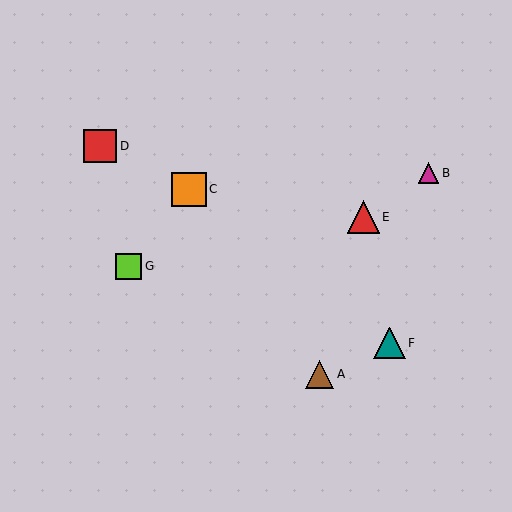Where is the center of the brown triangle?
The center of the brown triangle is at (320, 374).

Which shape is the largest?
The orange square (labeled C) is the largest.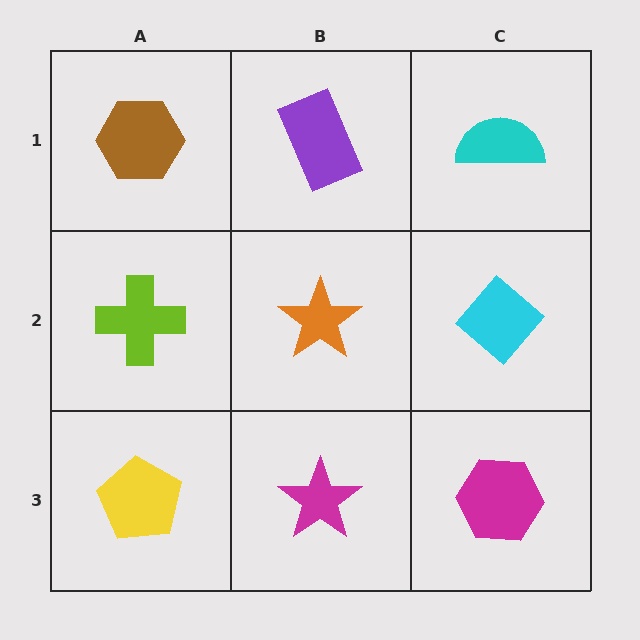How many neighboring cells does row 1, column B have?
3.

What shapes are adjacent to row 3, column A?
A lime cross (row 2, column A), a magenta star (row 3, column B).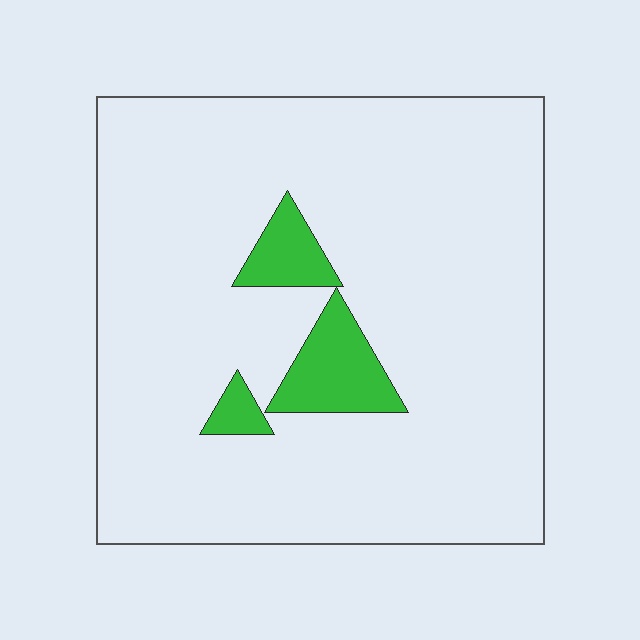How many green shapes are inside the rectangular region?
3.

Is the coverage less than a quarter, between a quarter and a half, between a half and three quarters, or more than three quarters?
Less than a quarter.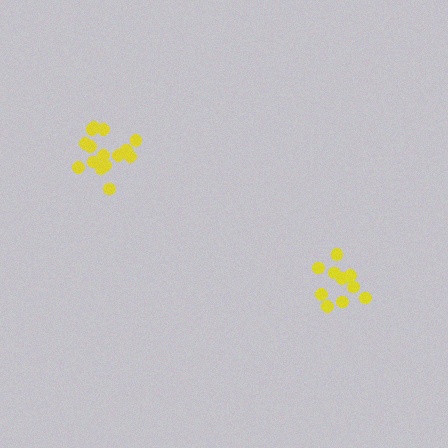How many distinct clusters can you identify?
There are 2 distinct clusters.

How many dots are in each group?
Group 1: 15 dots, Group 2: 11 dots (26 total).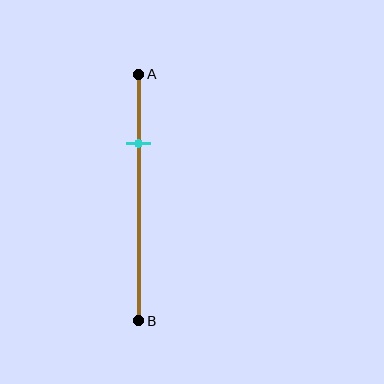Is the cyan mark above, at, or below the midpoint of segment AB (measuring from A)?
The cyan mark is above the midpoint of segment AB.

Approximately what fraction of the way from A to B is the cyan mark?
The cyan mark is approximately 30% of the way from A to B.